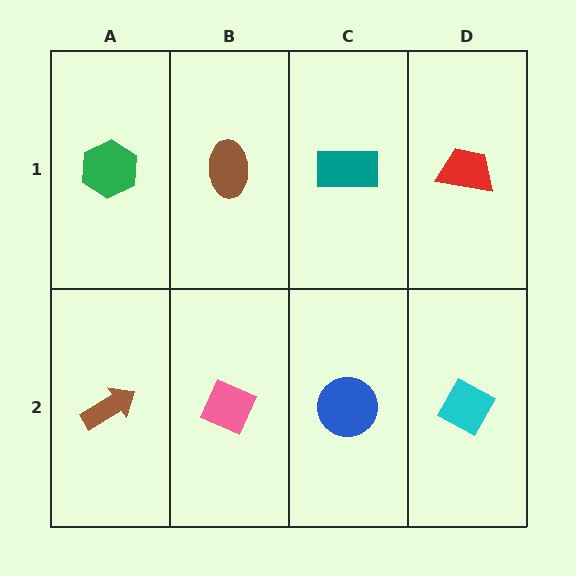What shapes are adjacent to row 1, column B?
A pink diamond (row 2, column B), a green hexagon (row 1, column A), a teal rectangle (row 1, column C).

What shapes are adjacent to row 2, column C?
A teal rectangle (row 1, column C), a pink diamond (row 2, column B), a cyan diamond (row 2, column D).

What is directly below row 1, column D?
A cyan diamond.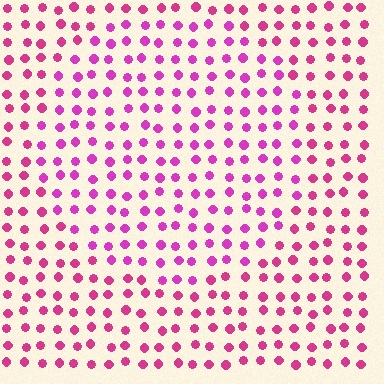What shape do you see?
I see a circle.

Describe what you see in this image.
The image is filled with small magenta elements in a uniform arrangement. A circle-shaped region is visible where the elements are tinted to a slightly different hue, forming a subtle color boundary.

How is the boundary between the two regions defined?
The boundary is defined purely by a slight shift in hue (about 20 degrees). Spacing, size, and orientation are identical on both sides.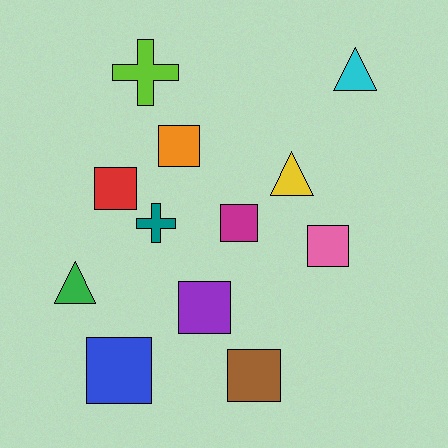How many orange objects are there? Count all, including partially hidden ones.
There is 1 orange object.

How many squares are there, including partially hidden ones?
There are 7 squares.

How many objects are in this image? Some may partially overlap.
There are 12 objects.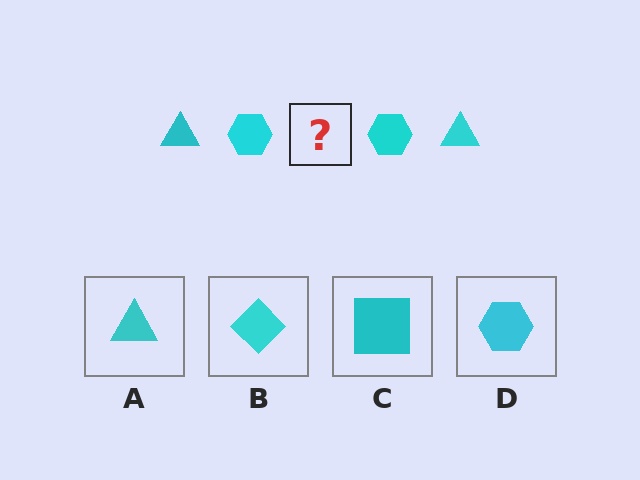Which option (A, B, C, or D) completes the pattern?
A.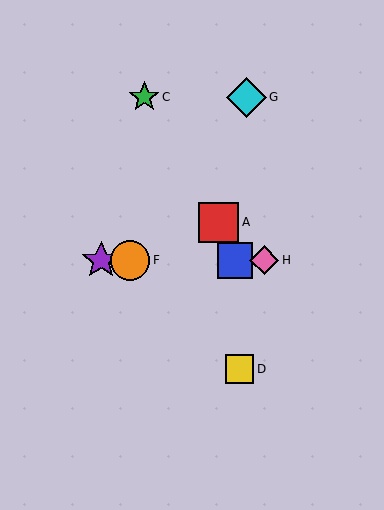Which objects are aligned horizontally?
Objects B, E, F, H are aligned horizontally.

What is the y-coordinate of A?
Object A is at y≈222.